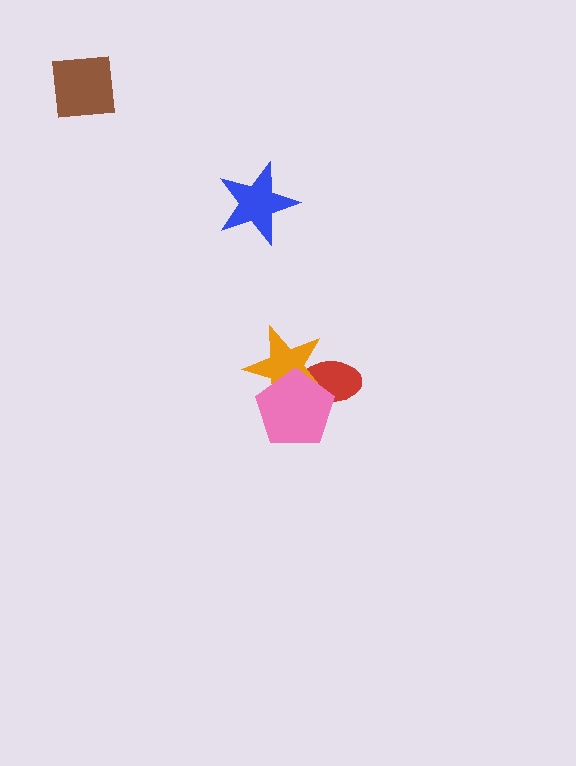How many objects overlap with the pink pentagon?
2 objects overlap with the pink pentagon.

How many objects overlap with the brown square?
0 objects overlap with the brown square.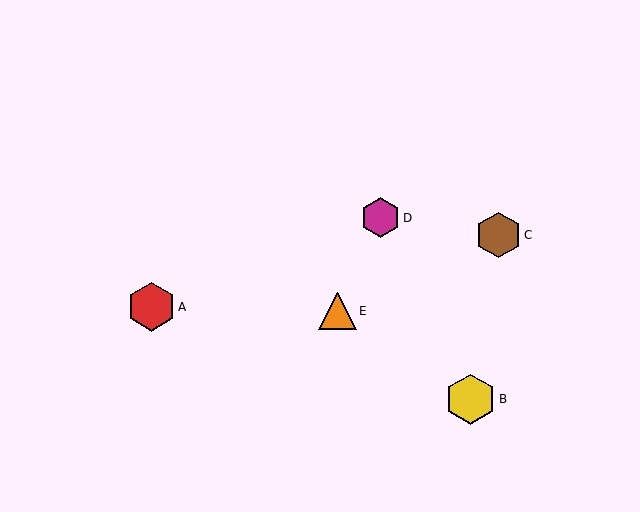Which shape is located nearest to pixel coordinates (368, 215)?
The magenta hexagon (labeled D) at (380, 218) is nearest to that location.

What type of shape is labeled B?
Shape B is a yellow hexagon.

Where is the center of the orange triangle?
The center of the orange triangle is at (337, 311).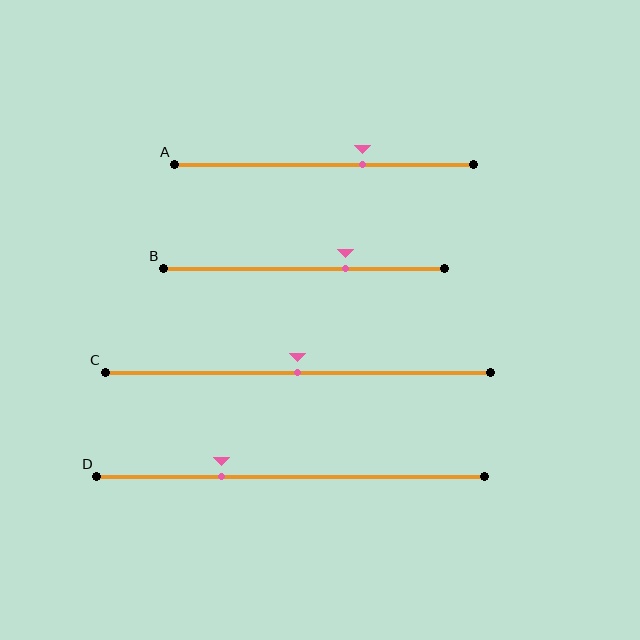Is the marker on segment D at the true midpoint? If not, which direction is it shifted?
No, the marker on segment D is shifted to the left by about 18% of the segment length.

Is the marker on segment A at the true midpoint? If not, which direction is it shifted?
No, the marker on segment A is shifted to the right by about 13% of the segment length.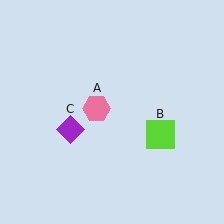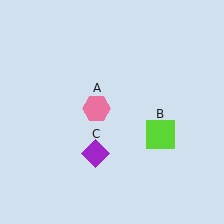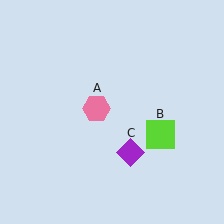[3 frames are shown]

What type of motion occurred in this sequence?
The purple diamond (object C) rotated counterclockwise around the center of the scene.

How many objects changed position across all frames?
1 object changed position: purple diamond (object C).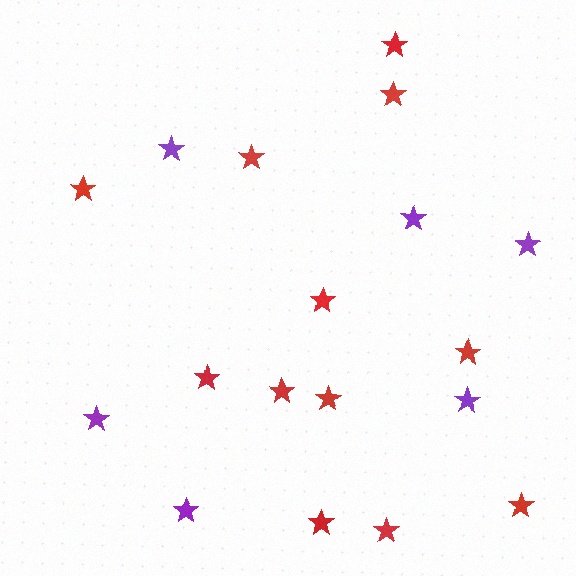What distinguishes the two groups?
There are 2 groups: one group of purple stars (6) and one group of red stars (12).